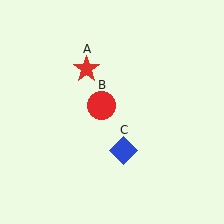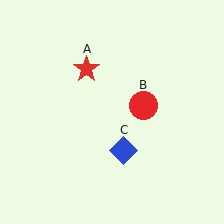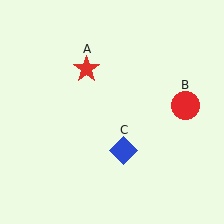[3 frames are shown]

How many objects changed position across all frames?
1 object changed position: red circle (object B).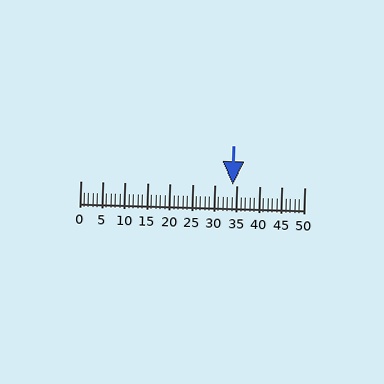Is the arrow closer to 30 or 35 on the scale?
The arrow is closer to 35.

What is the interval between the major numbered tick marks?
The major tick marks are spaced 5 units apart.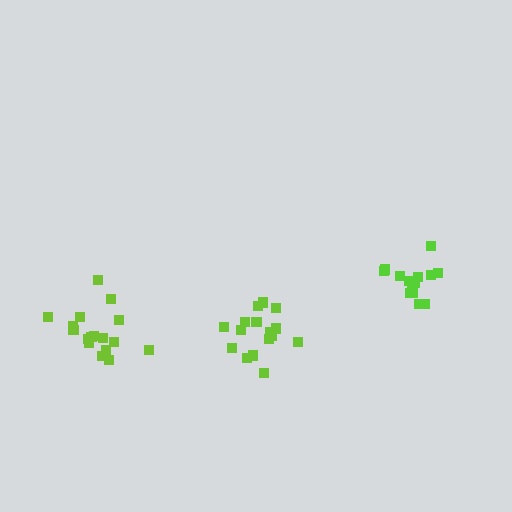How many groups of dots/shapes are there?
There are 3 groups.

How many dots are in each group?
Group 1: 16 dots, Group 2: 17 dots, Group 3: 14 dots (47 total).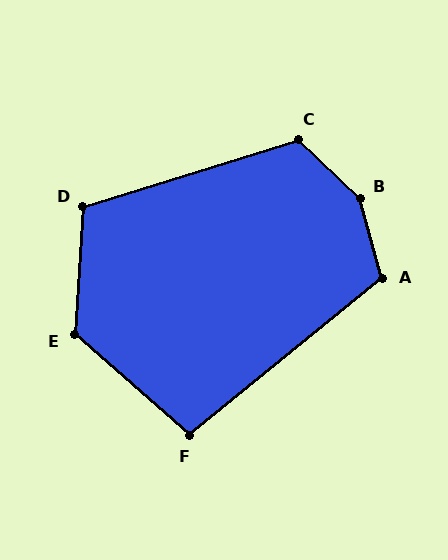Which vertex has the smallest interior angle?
F, at approximately 100 degrees.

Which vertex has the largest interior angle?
B, at approximately 149 degrees.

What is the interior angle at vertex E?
Approximately 128 degrees (obtuse).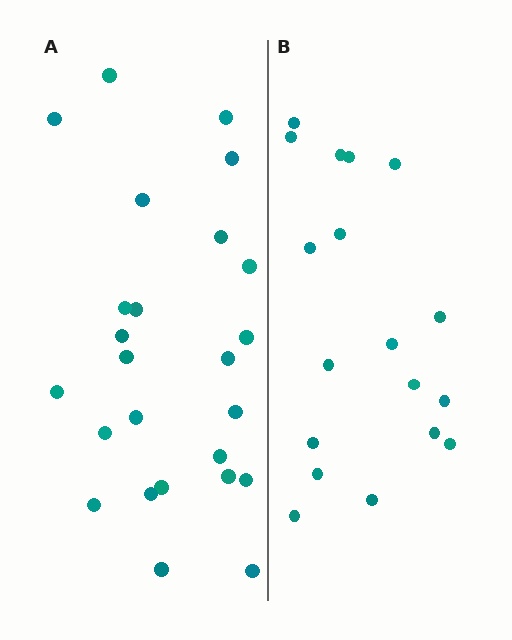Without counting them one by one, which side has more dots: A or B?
Region A (the left region) has more dots.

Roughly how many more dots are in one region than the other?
Region A has roughly 8 or so more dots than region B.